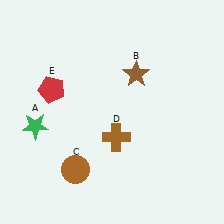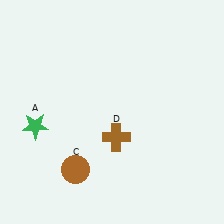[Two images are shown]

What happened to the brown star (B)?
The brown star (B) was removed in Image 2. It was in the top-right area of Image 1.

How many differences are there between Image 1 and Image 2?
There are 2 differences between the two images.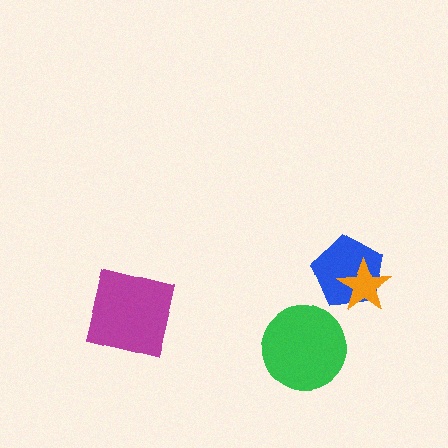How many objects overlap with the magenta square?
0 objects overlap with the magenta square.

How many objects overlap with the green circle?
0 objects overlap with the green circle.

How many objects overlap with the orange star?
1 object overlaps with the orange star.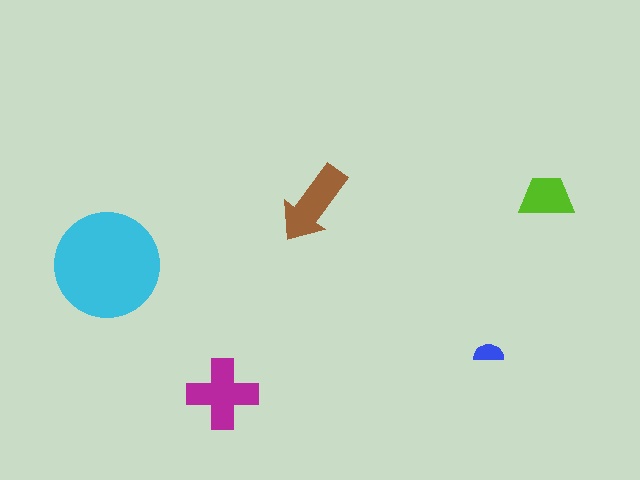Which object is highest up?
The lime trapezoid is topmost.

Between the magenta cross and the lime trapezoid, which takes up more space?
The magenta cross.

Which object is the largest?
The cyan circle.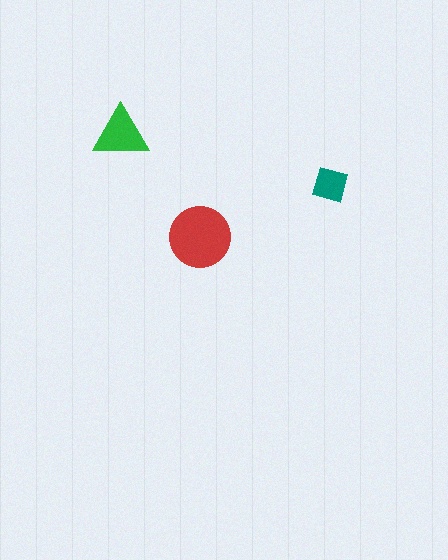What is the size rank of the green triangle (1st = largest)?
2nd.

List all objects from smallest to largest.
The teal square, the green triangle, the red circle.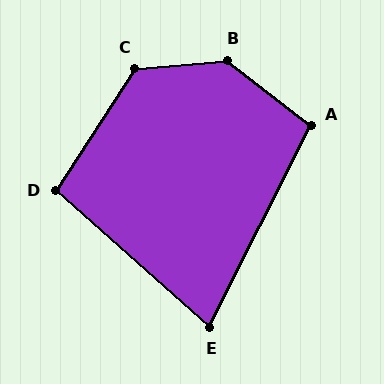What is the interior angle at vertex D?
Approximately 99 degrees (obtuse).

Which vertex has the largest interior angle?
B, at approximately 137 degrees.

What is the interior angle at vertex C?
Approximately 128 degrees (obtuse).